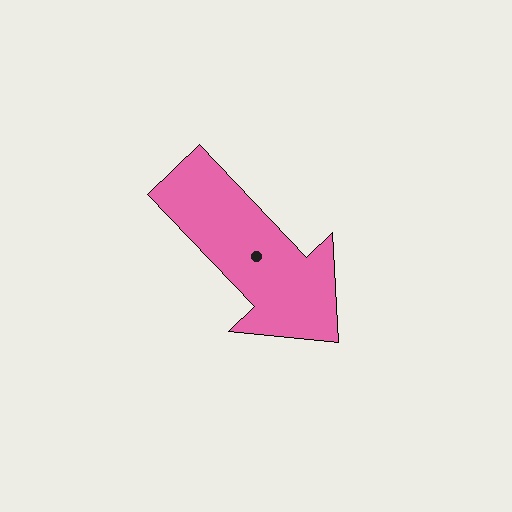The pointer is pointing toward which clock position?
Roughly 5 o'clock.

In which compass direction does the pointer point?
Southeast.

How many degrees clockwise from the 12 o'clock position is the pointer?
Approximately 136 degrees.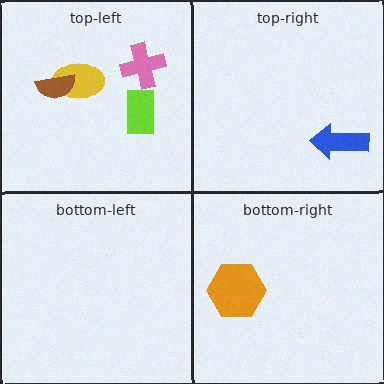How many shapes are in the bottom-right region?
1.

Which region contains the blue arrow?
The top-right region.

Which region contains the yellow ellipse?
The top-left region.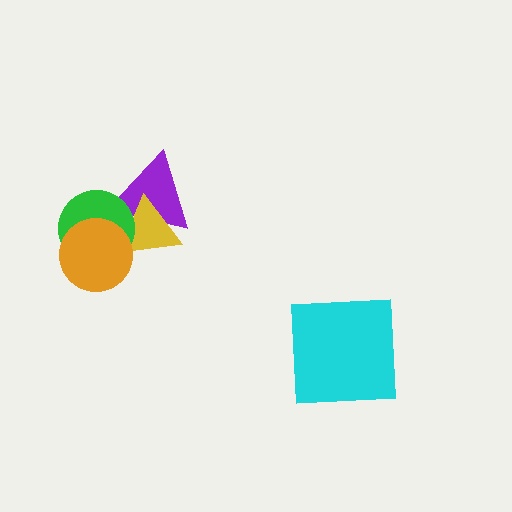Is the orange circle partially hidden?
No, no other shape covers it.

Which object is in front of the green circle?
The orange circle is in front of the green circle.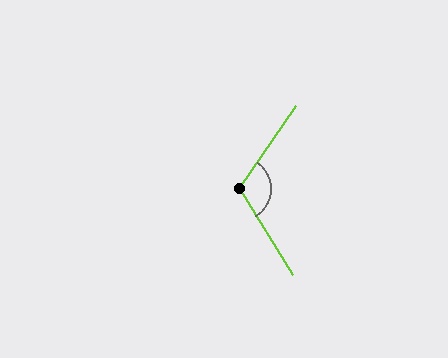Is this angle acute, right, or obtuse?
It is obtuse.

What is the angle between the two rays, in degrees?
Approximately 114 degrees.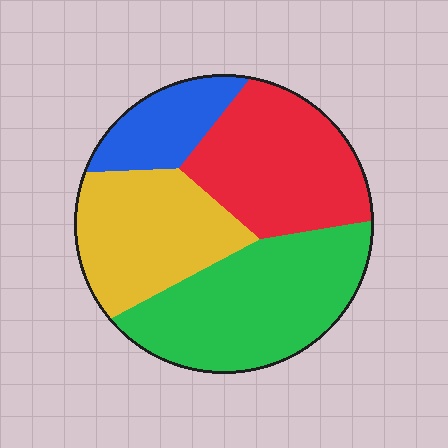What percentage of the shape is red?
Red covers about 30% of the shape.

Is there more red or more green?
Green.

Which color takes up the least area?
Blue, at roughly 15%.